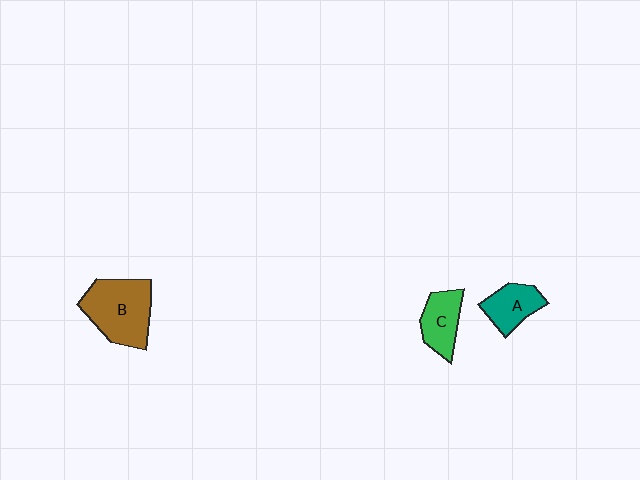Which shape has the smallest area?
Shape A (teal).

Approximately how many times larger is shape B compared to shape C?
Approximately 1.8 times.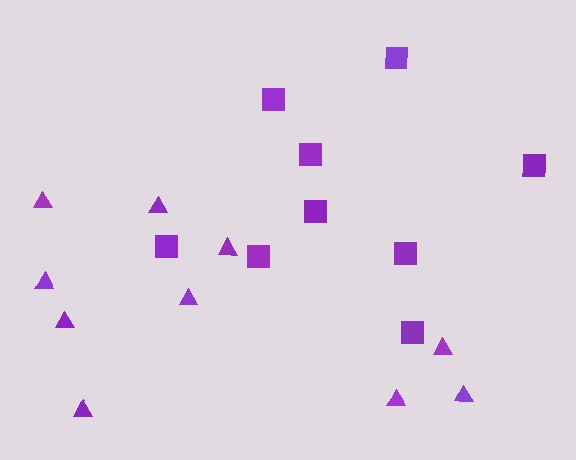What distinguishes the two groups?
There are 2 groups: one group of squares (9) and one group of triangles (10).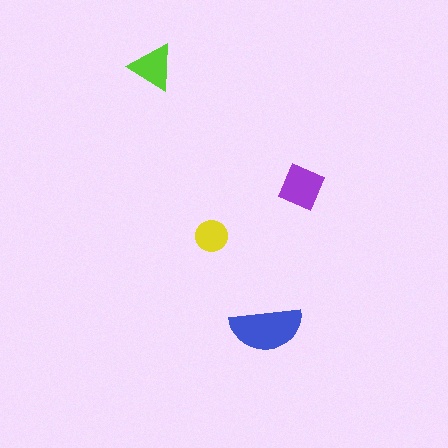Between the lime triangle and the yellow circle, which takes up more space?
The lime triangle.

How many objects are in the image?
There are 4 objects in the image.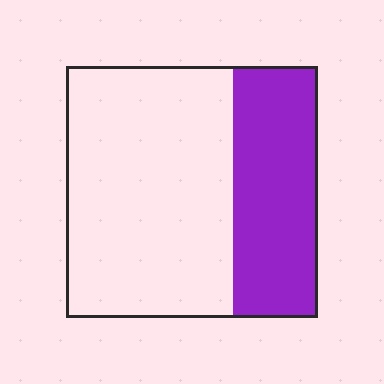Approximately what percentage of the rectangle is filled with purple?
Approximately 35%.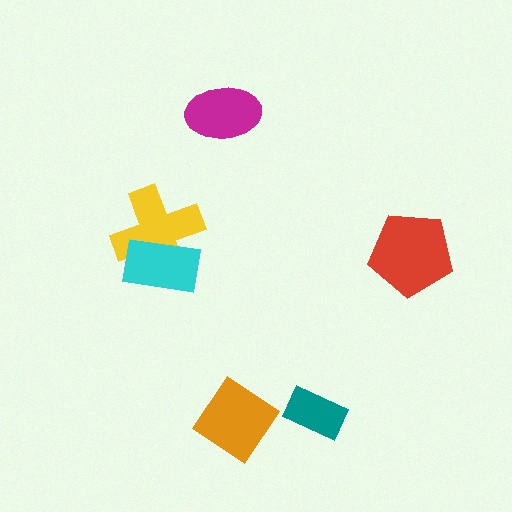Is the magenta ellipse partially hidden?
No, no other shape covers it.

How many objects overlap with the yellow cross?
1 object overlaps with the yellow cross.